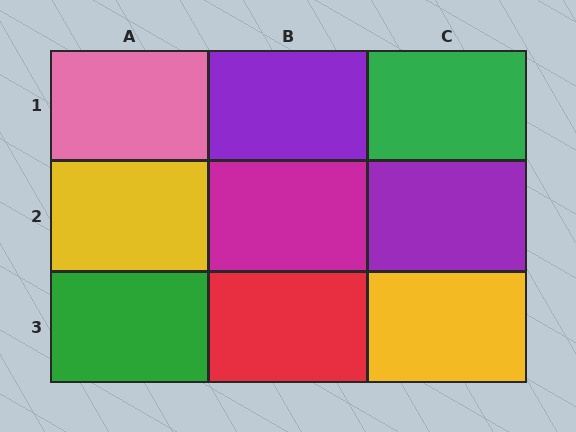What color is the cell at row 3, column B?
Red.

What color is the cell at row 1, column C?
Green.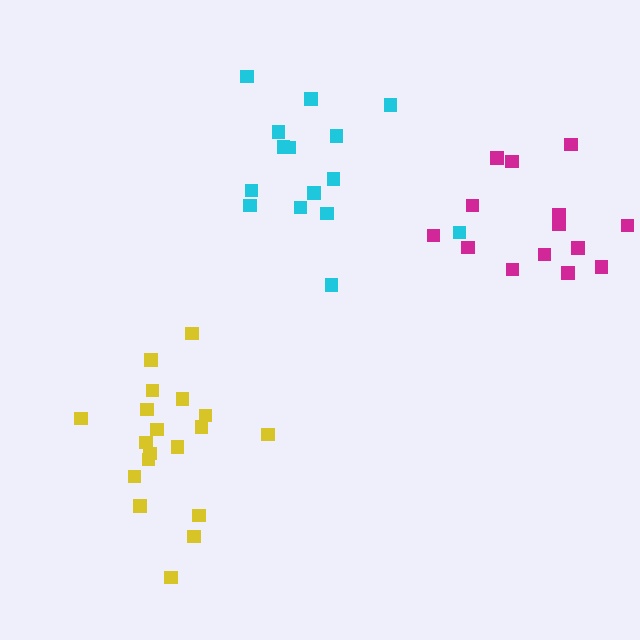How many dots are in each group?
Group 1: 19 dots, Group 2: 15 dots, Group 3: 14 dots (48 total).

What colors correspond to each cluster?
The clusters are colored: yellow, cyan, magenta.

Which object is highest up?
The cyan cluster is topmost.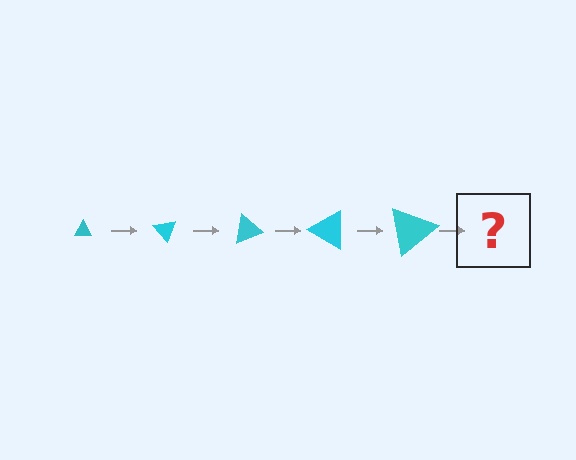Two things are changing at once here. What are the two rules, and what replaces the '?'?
The two rules are that the triangle grows larger each step and it rotates 50 degrees each step. The '?' should be a triangle, larger than the previous one and rotated 250 degrees from the start.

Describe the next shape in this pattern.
It should be a triangle, larger than the previous one and rotated 250 degrees from the start.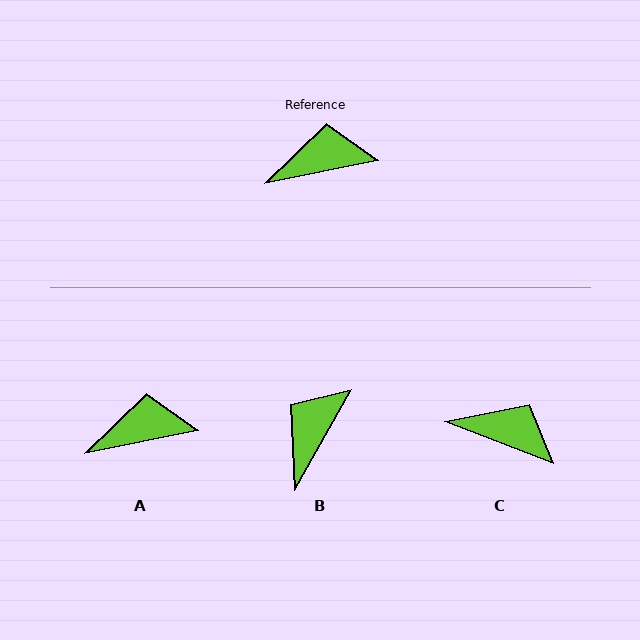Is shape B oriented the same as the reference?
No, it is off by about 49 degrees.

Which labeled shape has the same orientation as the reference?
A.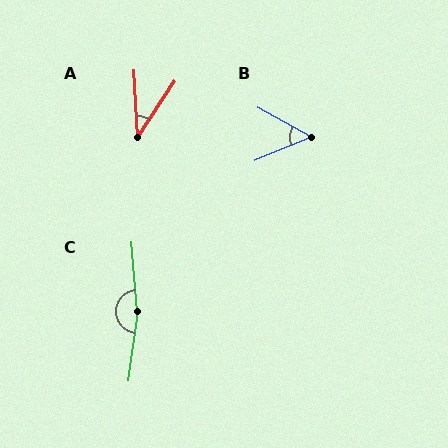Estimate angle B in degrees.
Approximately 52 degrees.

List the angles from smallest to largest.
A (37°), B (52°), C (167°).